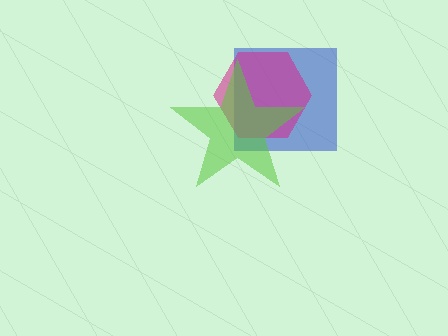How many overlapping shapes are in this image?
There are 3 overlapping shapes in the image.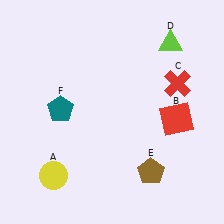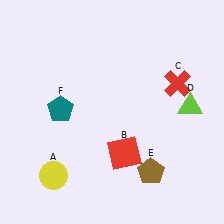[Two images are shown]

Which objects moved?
The objects that moved are: the red square (B), the lime triangle (D).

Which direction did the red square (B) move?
The red square (B) moved left.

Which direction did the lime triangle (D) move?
The lime triangle (D) moved down.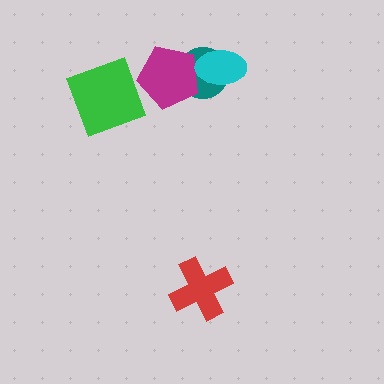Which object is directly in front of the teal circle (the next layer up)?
The magenta pentagon is directly in front of the teal circle.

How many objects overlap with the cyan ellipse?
2 objects overlap with the cyan ellipse.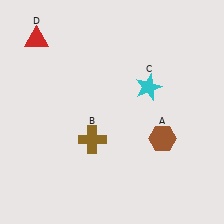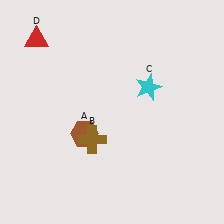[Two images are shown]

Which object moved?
The brown hexagon (A) moved left.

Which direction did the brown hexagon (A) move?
The brown hexagon (A) moved left.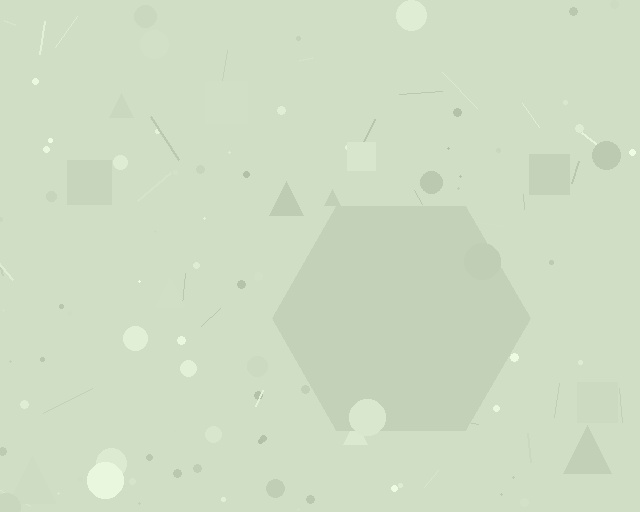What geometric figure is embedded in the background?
A hexagon is embedded in the background.